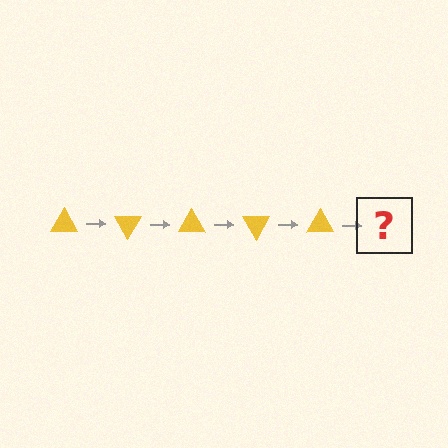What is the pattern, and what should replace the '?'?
The pattern is that the triangle rotates 60 degrees each step. The '?' should be a yellow triangle rotated 300 degrees.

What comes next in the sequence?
The next element should be a yellow triangle rotated 300 degrees.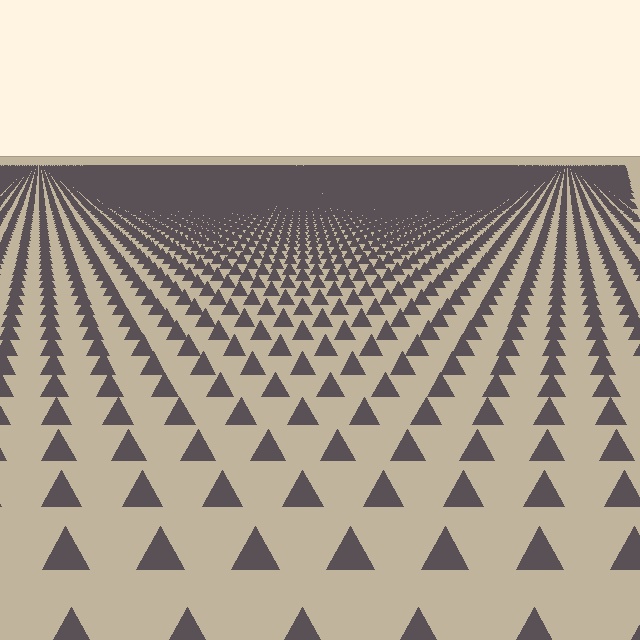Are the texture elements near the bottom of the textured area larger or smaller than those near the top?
Larger. Near the bottom, elements are closer to the viewer and appear at a bigger on-screen size.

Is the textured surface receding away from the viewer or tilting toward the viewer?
The surface is receding away from the viewer. Texture elements get smaller and denser toward the top.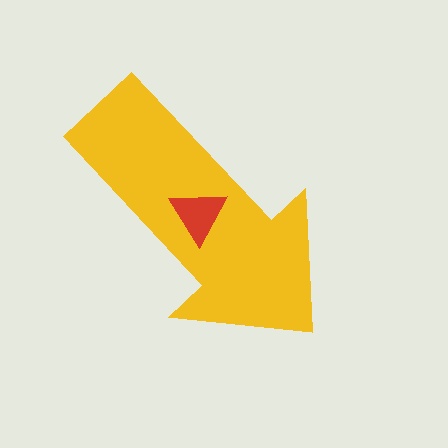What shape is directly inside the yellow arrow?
The red triangle.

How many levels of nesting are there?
2.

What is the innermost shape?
The red triangle.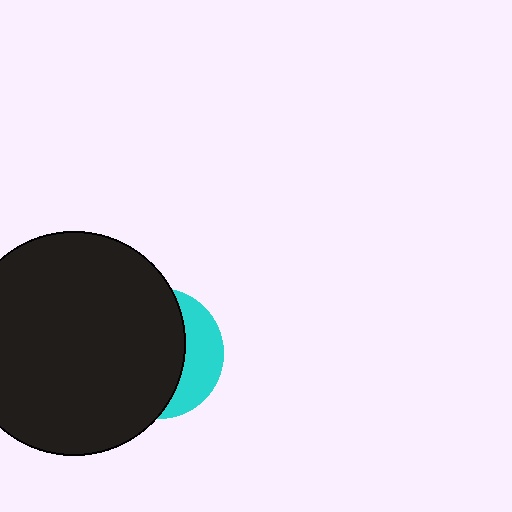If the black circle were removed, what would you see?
You would see the complete cyan circle.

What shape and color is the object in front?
The object in front is a black circle.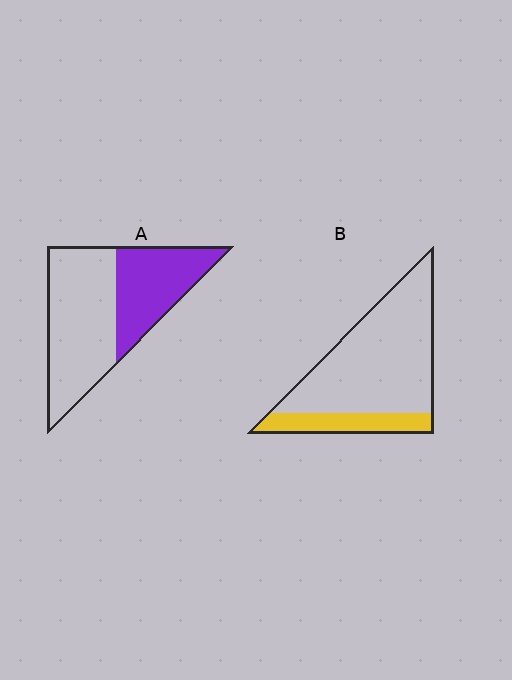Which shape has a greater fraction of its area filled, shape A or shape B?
Shape A.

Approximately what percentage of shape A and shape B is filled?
A is approximately 40% and B is approximately 20%.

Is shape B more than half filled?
No.